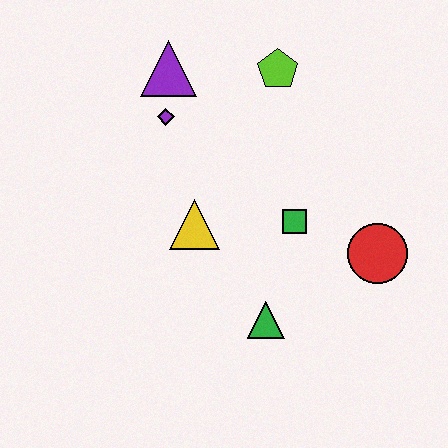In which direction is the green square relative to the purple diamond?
The green square is to the right of the purple diamond.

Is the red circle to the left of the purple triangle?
No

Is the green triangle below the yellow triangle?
Yes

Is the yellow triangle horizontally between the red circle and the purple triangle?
Yes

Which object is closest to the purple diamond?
The purple triangle is closest to the purple diamond.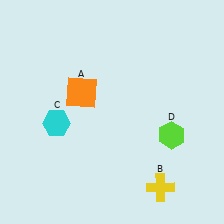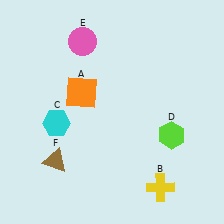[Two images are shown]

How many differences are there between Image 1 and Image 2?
There are 2 differences between the two images.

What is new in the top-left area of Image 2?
A pink circle (E) was added in the top-left area of Image 2.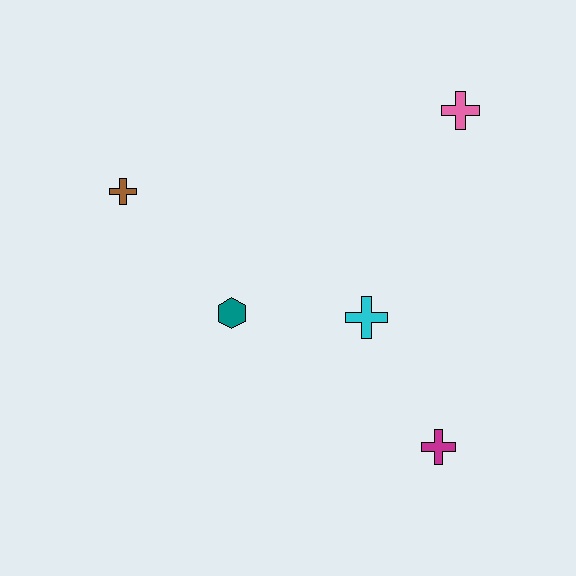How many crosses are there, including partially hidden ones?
There are 4 crosses.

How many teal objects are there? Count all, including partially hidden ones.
There is 1 teal object.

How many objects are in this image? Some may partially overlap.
There are 5 objects.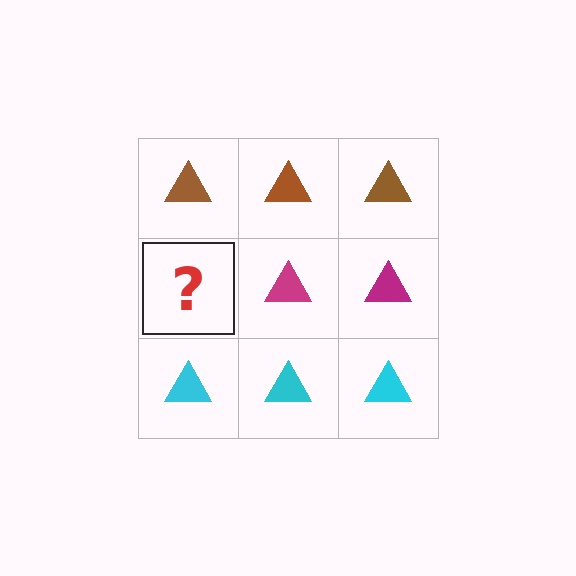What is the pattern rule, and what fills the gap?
The rule is that each row has a consistent color. The gap should be filled with a magenta triangle.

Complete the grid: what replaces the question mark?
The question mark should be replaced with a magenta triangle.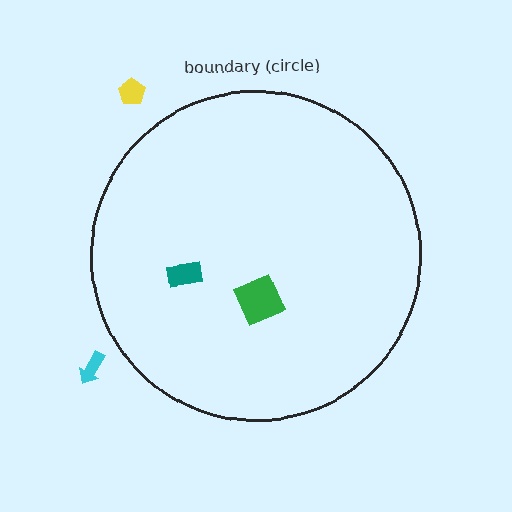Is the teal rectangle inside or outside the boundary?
Inside.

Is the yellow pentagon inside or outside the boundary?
Outside.